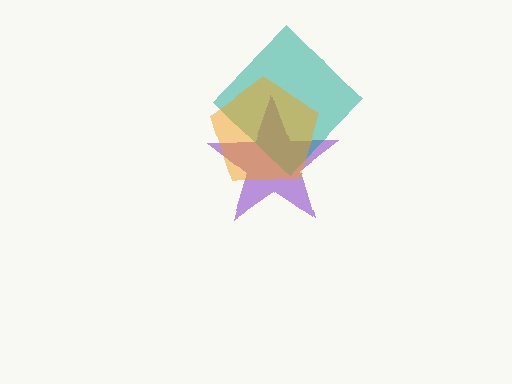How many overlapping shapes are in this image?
There are 3 overlapping shapes in the image.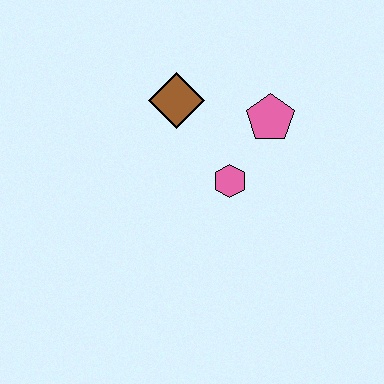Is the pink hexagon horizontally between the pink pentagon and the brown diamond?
Yes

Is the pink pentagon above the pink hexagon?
Yes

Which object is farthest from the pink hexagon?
The brown diamond is farthest from the pink hexagon.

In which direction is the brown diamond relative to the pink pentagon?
The brown diamond is to the left of the pink pentagon.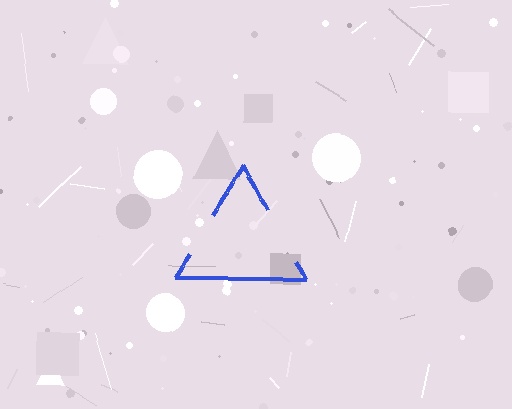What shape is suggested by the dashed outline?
The dashed outline suggests a triangle.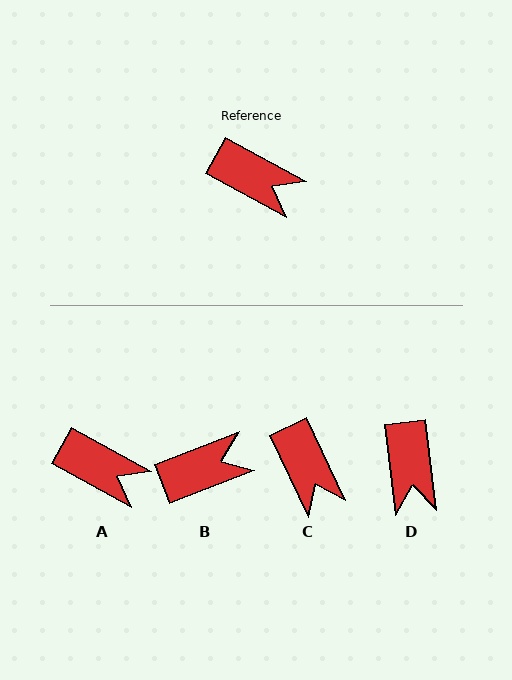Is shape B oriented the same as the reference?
No, it is off by about 50 degrees.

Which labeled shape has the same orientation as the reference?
A.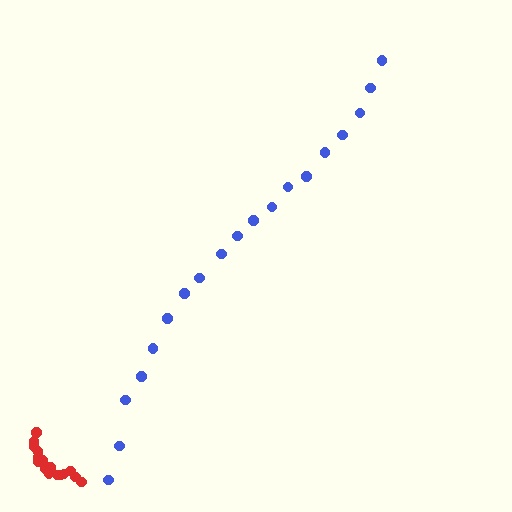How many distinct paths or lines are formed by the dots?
There are 2 distinct paths.